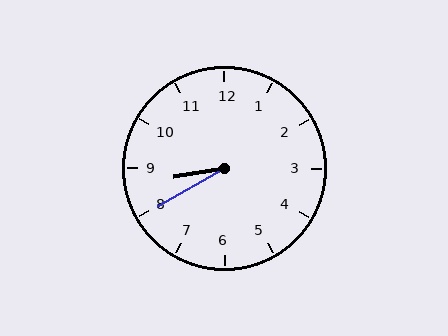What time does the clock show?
8:40.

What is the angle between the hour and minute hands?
Approximately 20 degrees.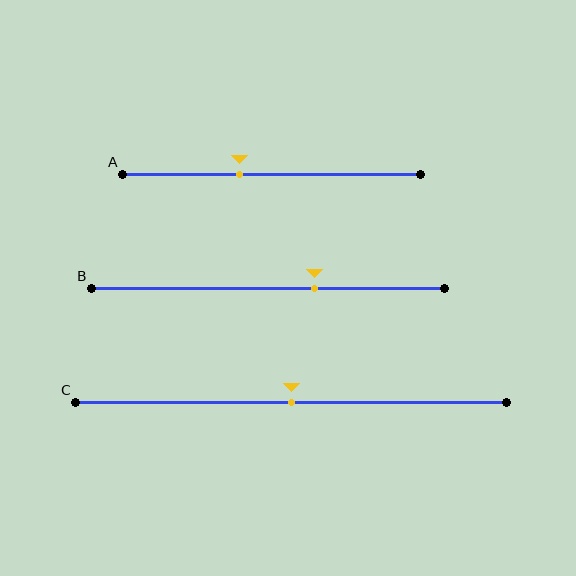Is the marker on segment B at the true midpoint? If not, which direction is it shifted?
No, the marker on segment B is shifted to the right by about 13% of the segment length.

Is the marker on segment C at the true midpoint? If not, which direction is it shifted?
Yes, the marker on segment C is at the true midpoint.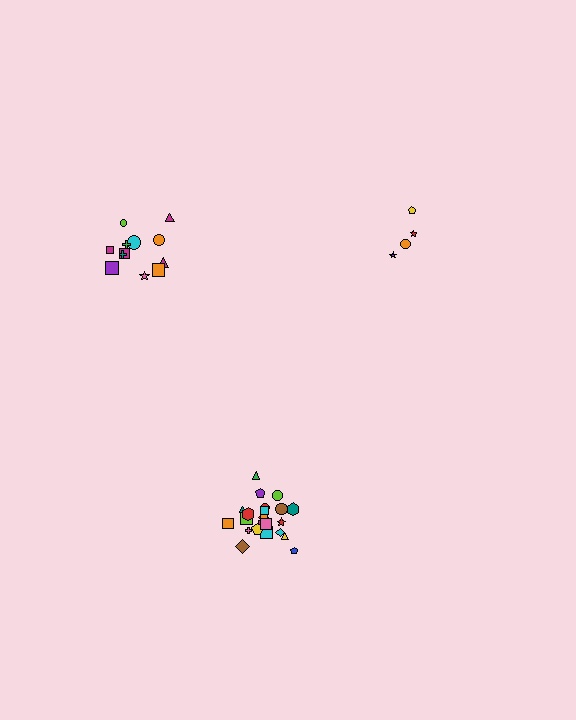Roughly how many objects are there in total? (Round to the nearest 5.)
Roughly 40 objects in total.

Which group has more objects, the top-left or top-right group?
The top-left group.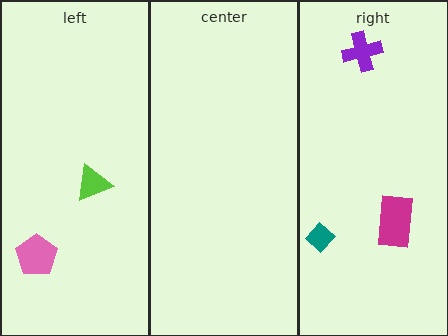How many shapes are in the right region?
3.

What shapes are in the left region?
The lime triangle, the pink pentagon.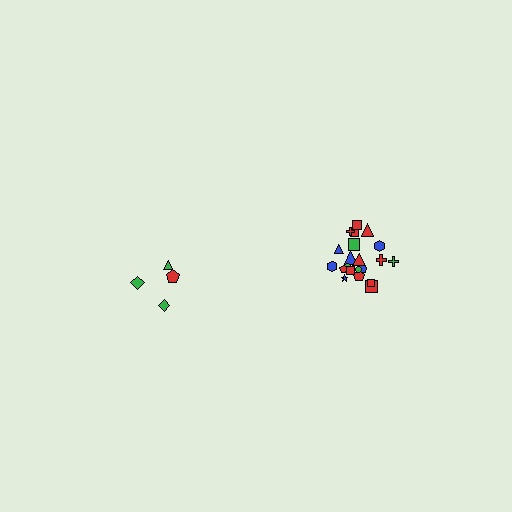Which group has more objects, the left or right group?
The right group.